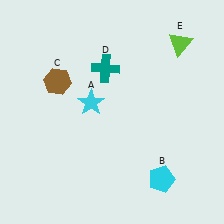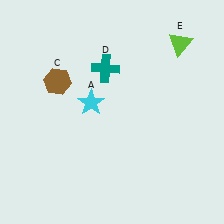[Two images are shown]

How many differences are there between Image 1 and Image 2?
There is 1 difference between the two images.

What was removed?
The cyan pentagon (B) was removed in Image 2.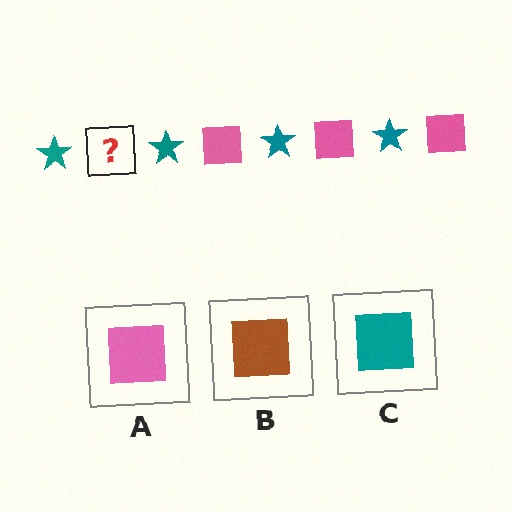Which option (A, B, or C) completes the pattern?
A.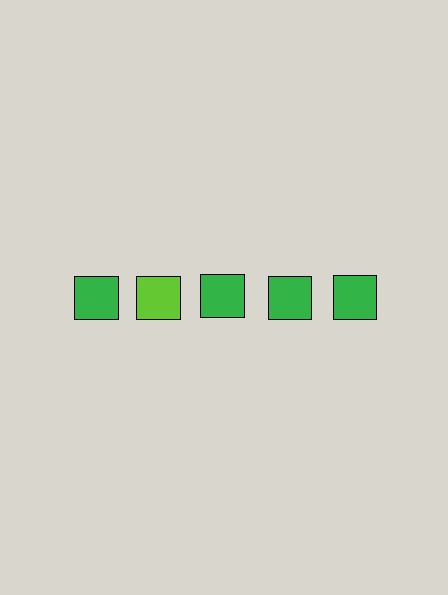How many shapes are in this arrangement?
There are 5 shapes arranged in a grid pattern.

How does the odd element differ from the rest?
It has a different color: lime instead of green.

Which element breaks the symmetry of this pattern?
The lime square in the top row, second from left column breaks the symmetry. All other shapes are green squares.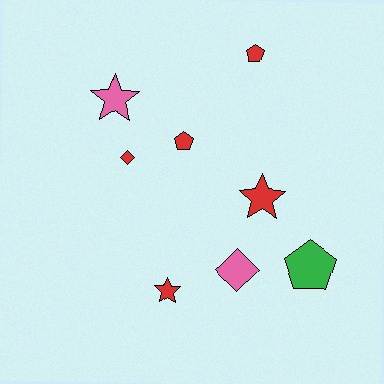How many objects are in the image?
There are 8 objects.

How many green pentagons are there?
There is 1 green pentagon.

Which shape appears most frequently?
Star, with 3 objects.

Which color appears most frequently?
Red, with 5 objects.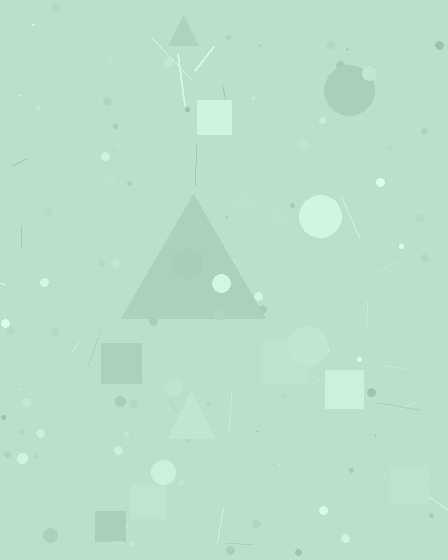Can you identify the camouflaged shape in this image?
The camouflaged shape is a triangle.